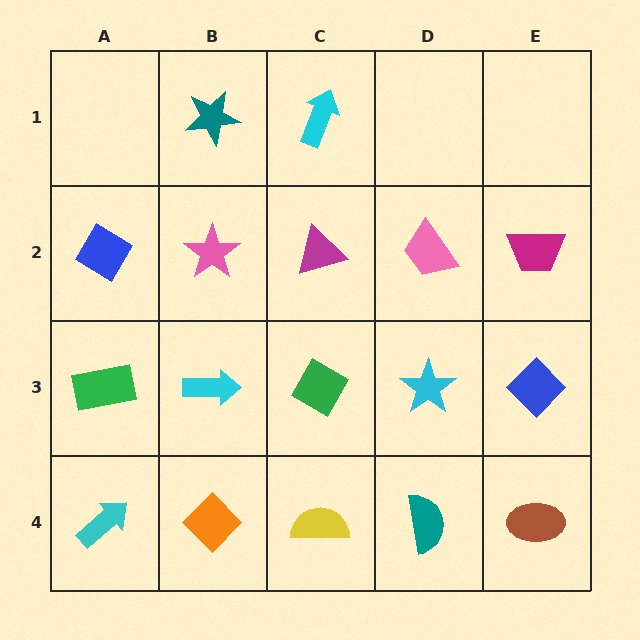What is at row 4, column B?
An orange diamond.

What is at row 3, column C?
A green diamond.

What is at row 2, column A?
A blue diamond.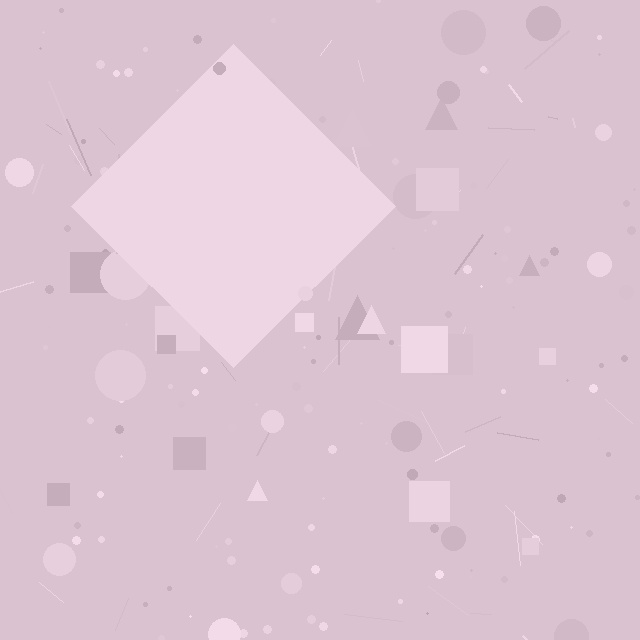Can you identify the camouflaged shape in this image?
The camouflaged shape is a diamond.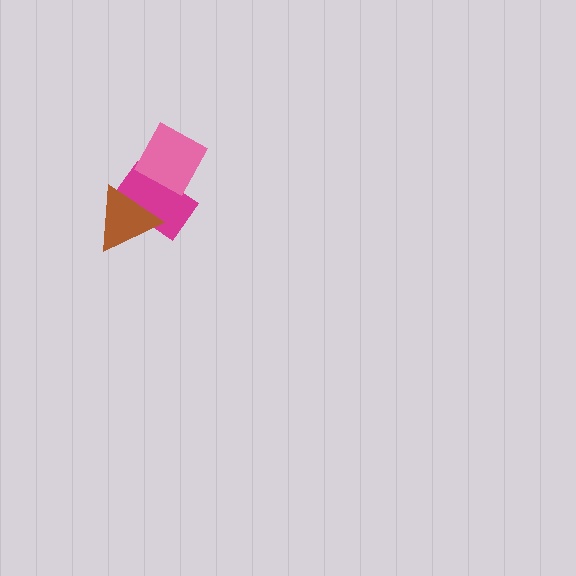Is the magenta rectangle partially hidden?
Yes, it is partially covered by another shape.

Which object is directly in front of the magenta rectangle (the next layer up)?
The pink diamond is directly in front of the magenta rectangle.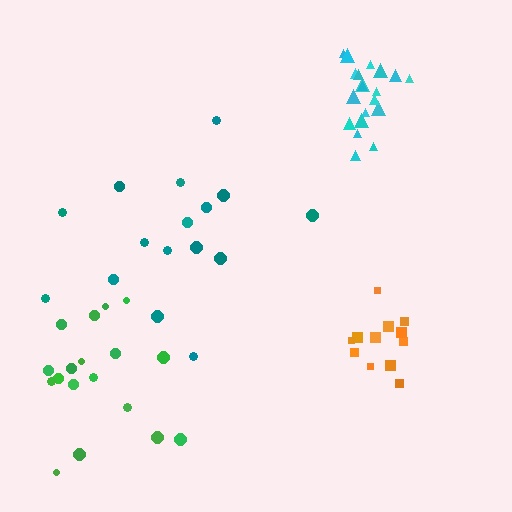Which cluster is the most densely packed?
Cyan.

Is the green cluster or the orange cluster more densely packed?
Orange.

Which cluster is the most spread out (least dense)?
Teal.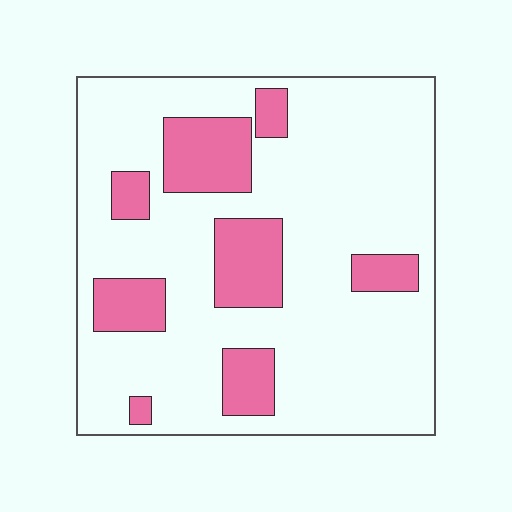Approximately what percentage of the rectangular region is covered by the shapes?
Approximately 20%.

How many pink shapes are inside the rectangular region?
8.